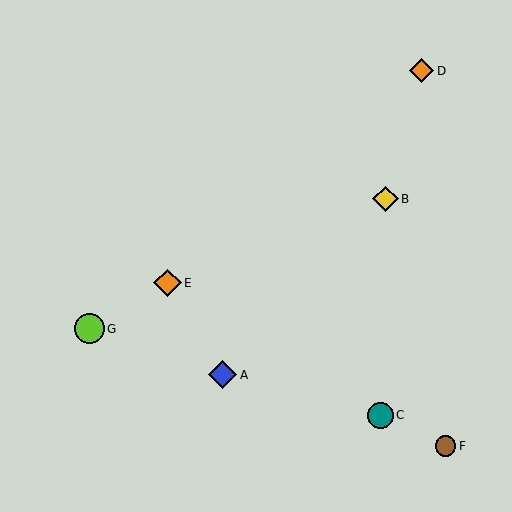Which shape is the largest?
The lime circle (labeled G) is the largest.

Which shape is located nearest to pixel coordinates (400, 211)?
The yellow diamond (labeled B) at (385, 199) is nearest to that location.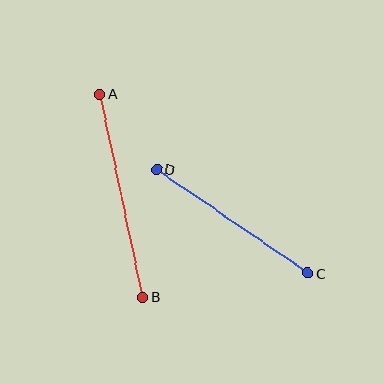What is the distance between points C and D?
The distance is approximately 183 pixels.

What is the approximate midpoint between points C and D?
The midpoint is at approximately (232, 221) pixels.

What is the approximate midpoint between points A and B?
The midpoint is at approximately (121, 196) pixels.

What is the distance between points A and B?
The distance is approximately 208 pixels.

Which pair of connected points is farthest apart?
Points A and B are farthest apart.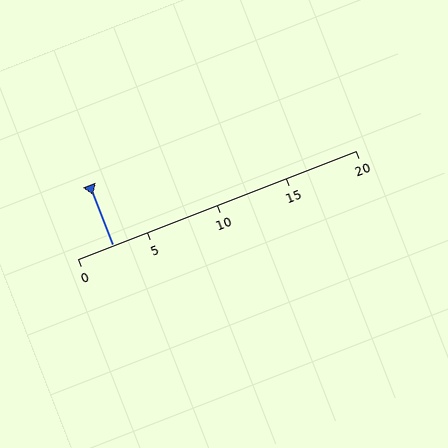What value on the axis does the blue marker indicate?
The marker indicates approximately 2.5.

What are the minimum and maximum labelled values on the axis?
The axis runs from 0 to 20.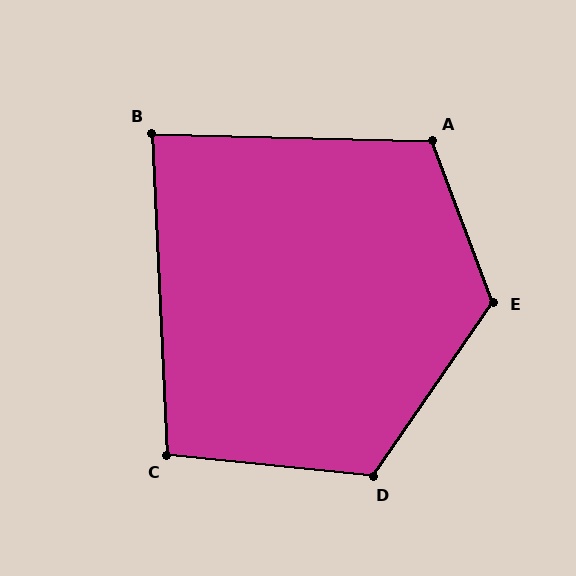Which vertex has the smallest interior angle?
B, at approximately 86 degrees.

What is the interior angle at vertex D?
Approximately 119 degrees (obtuse).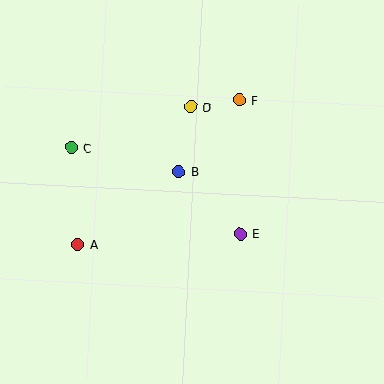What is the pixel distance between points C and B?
The distance between C and B is 110 pixels.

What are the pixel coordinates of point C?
Point C is at (71, 147).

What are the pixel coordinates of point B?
Point B is at (179, 172).